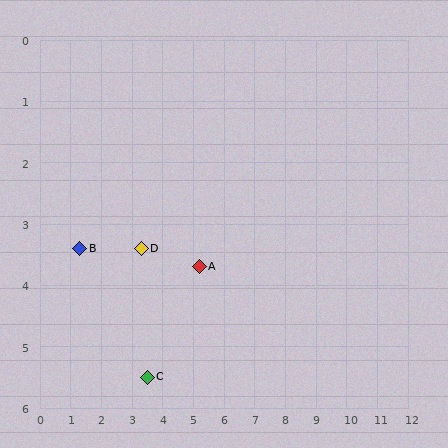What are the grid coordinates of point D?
Point D is at approximately (3.3, 3.4).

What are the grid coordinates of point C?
Point C is at approximately (3.5, 5.5).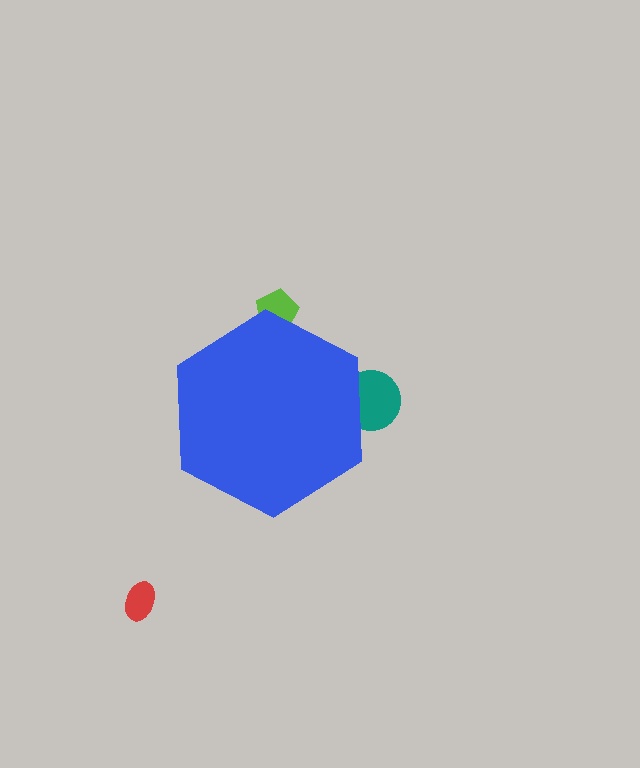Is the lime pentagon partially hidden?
Yes, the lime pentagon is partially hidden behind the blue hexagon.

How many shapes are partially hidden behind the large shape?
2 shapes are partially hidden.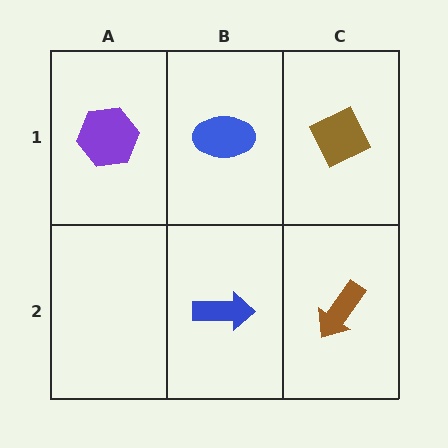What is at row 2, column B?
A blue arrow.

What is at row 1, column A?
A purple hexagon.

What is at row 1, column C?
A brown diamond.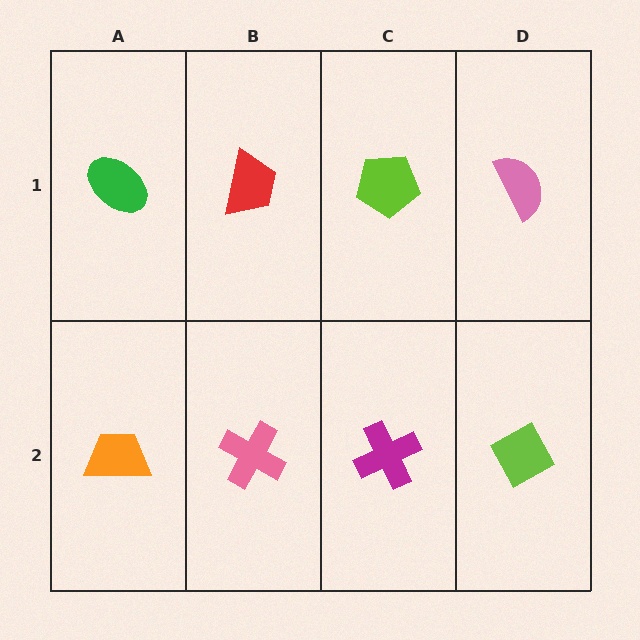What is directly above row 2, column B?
A red trapezoid.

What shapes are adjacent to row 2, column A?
A green ellipse (row 1, column A), a pink cross (row 2, column B).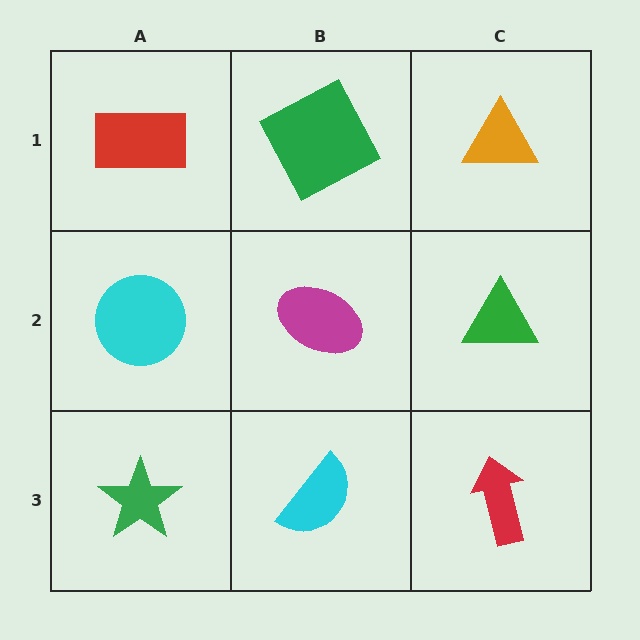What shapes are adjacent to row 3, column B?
A magenta ellipse (row 2, column B), a green star (row 3, column A), a red arrow (row 3, column C).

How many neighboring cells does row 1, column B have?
3.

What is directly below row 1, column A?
A cyan circle.